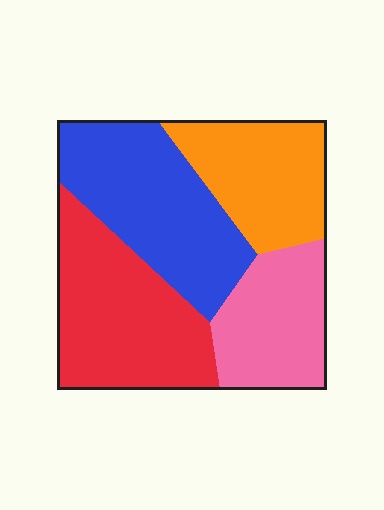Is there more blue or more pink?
Blue.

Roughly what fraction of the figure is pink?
Pink covers roughly 20% of the figure.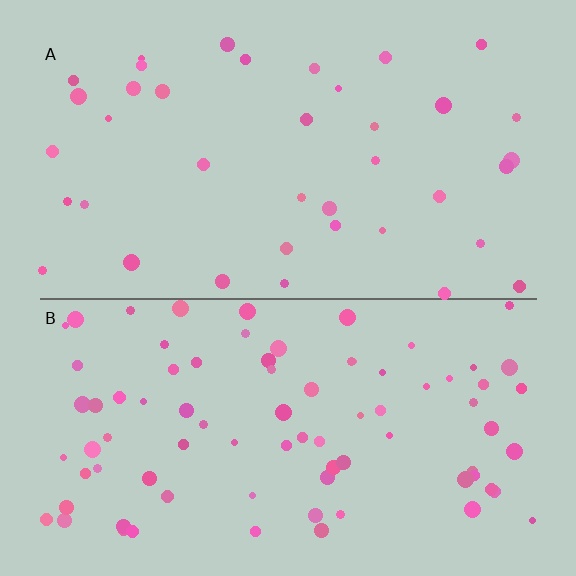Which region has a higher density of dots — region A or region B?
B (the bottom).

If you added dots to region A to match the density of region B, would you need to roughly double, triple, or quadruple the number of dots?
Approximately double.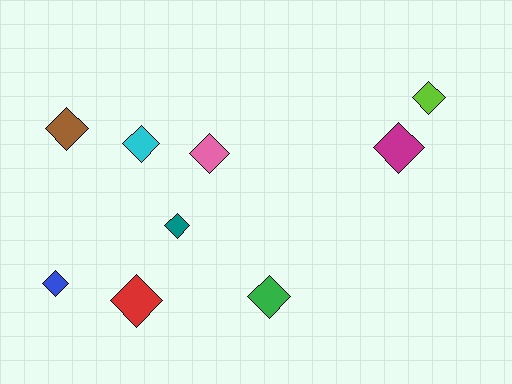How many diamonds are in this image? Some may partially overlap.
There are 9 diamonds.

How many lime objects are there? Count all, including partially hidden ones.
There is 1 lime object.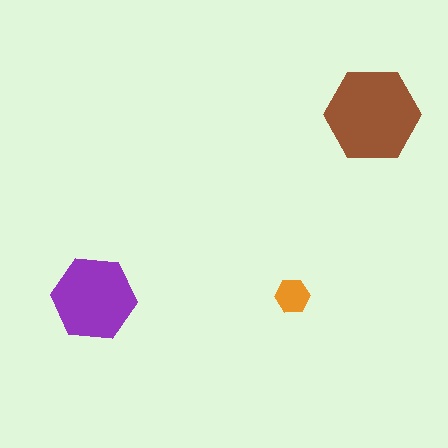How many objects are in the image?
There are 3 objects in the image.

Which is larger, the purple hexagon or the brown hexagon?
The brown one.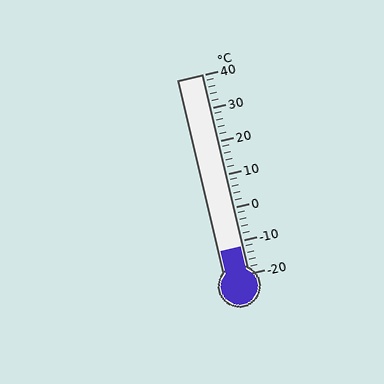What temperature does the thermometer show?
The thermometer shows approximately -12°C.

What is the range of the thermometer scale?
The thermometer scale ranges from -20°C to 40°C.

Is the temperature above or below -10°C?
The temperature is below -10°C.